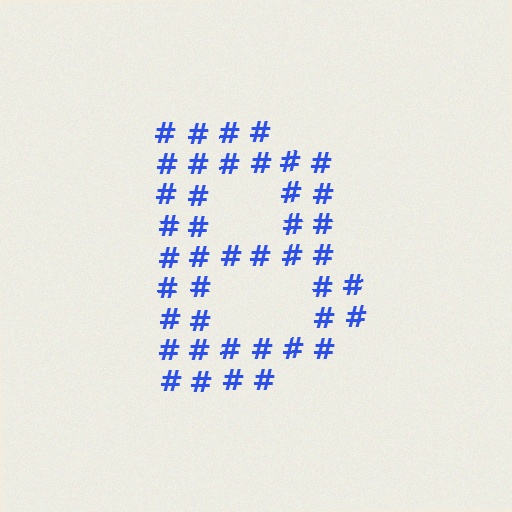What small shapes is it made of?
It is made of small hash symbols.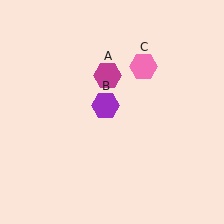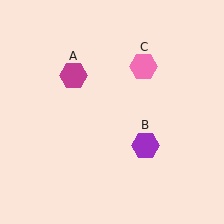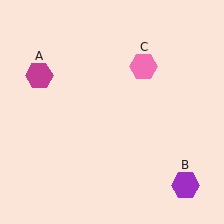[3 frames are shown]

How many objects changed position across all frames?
2 objects changed position: magenta hexagon (object A), purple hexagon (object B).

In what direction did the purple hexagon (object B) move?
The purple hexagon (object B) moved down and to the right.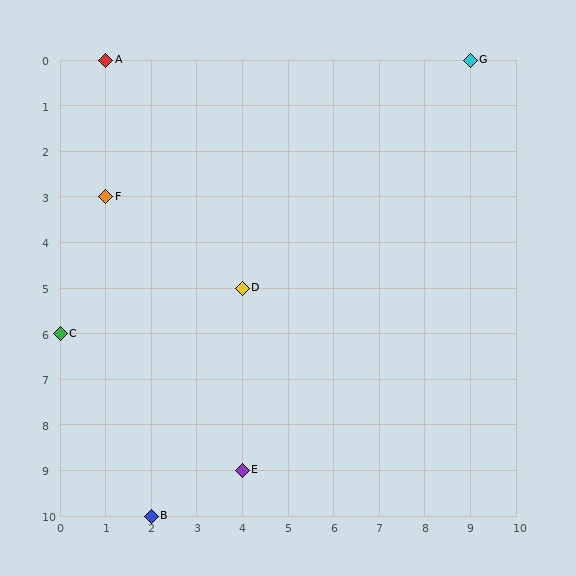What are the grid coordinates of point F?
Point F is at grid coordinates (1, 3).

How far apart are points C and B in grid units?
Points C and B are 2 columns and 4 rows apart (about 4.5 grid units diagonally).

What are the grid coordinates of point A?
Point A is at grid coordinates (1, 0).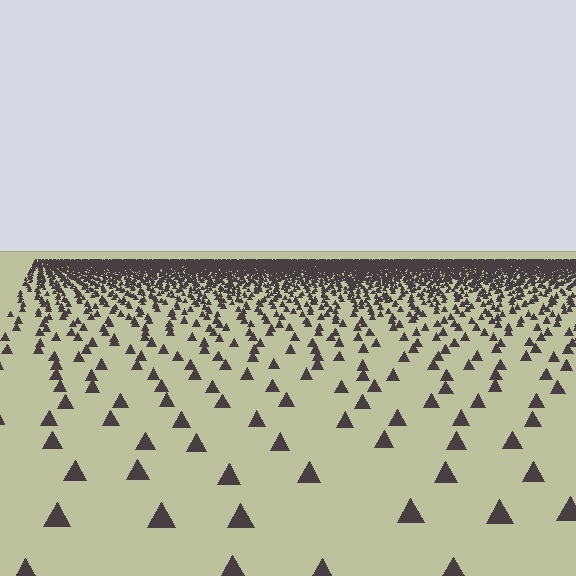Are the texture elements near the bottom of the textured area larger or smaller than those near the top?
Larger. Near the bottom, elements are closer to the viewer and appear at a bigger on-screen size.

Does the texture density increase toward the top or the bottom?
Density increases toward the top.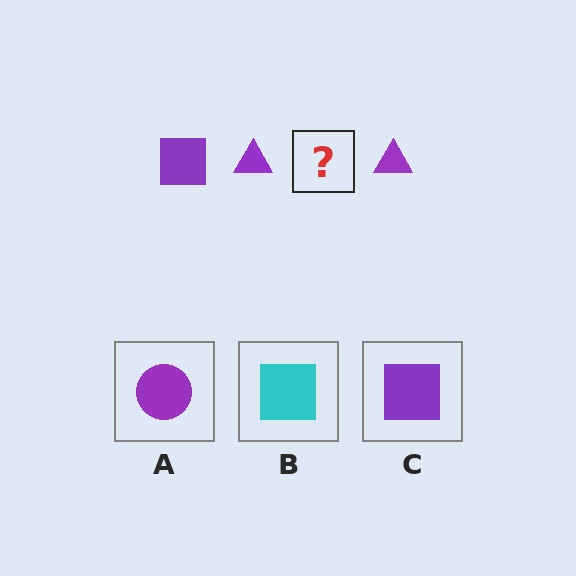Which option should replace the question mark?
Option C.